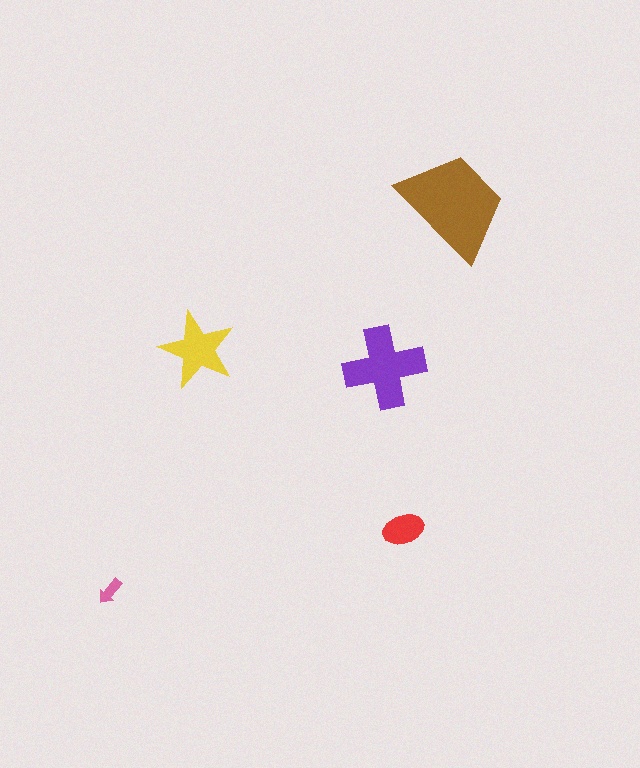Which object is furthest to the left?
The pink arrow is leftmost.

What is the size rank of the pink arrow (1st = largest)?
5th.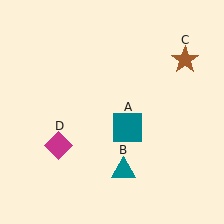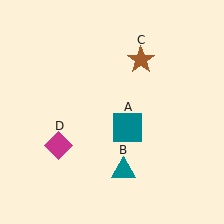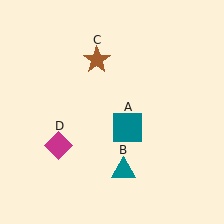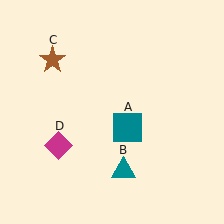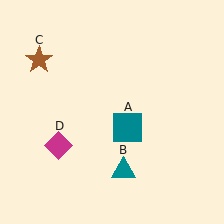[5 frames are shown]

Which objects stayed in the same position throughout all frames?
Teal square (object A) and teal triangle (object B) and magenta diamond (object D) remained stationary.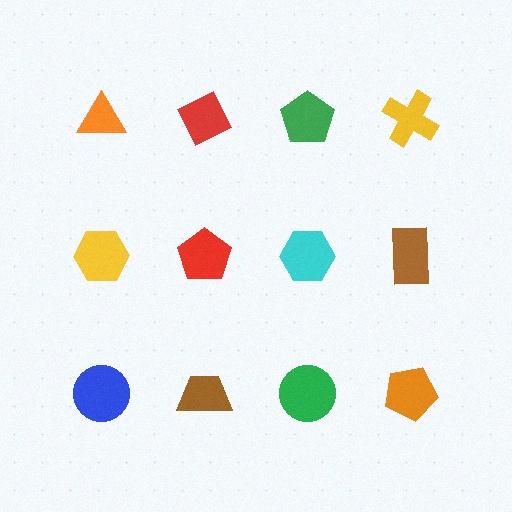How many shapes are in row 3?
4 shapes.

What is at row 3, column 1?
A blue circle.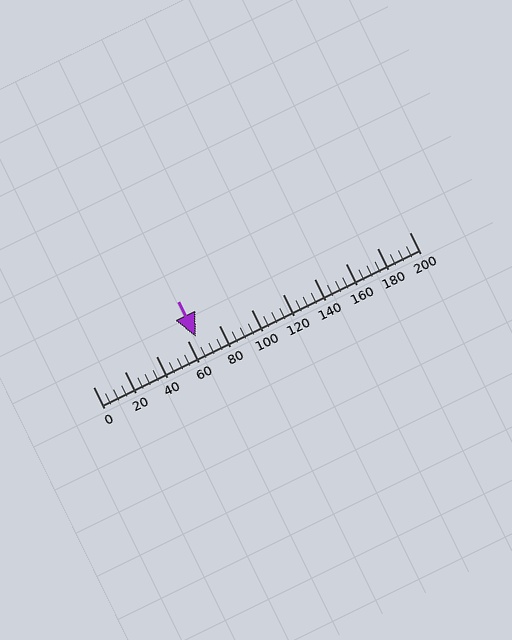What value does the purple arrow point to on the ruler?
The purple arrow points to approximately 65.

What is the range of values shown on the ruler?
The ruler shows values from 0 to 200.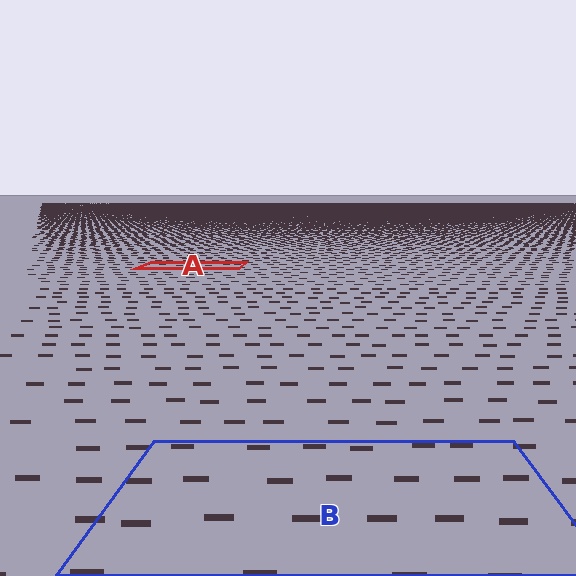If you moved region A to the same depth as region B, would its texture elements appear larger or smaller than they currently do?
They would appear larger. At a closer depth, the same texture elements are projected at a bigger on-screen size.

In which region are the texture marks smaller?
The texture marks are smaller in region A, because it is farther away.